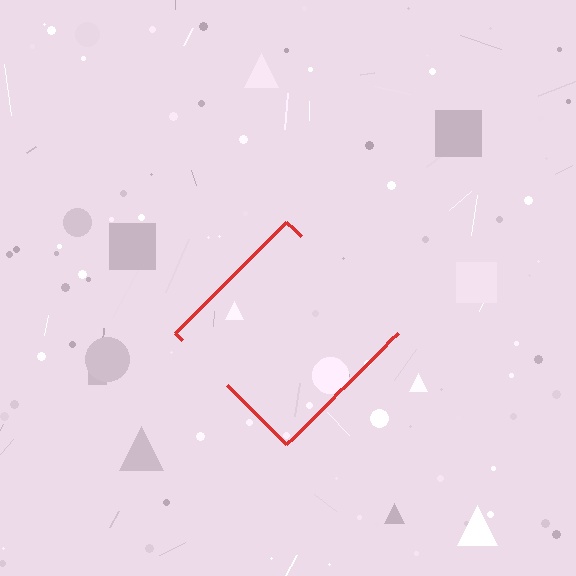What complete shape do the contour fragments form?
The contour fragments form a diamond.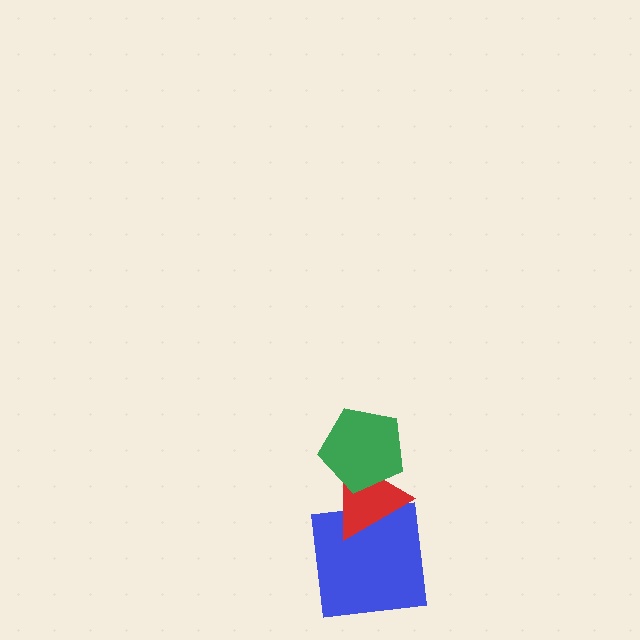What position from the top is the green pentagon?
The green pentagon is 1st from the top.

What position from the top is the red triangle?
The red triangle is 2nd from the top.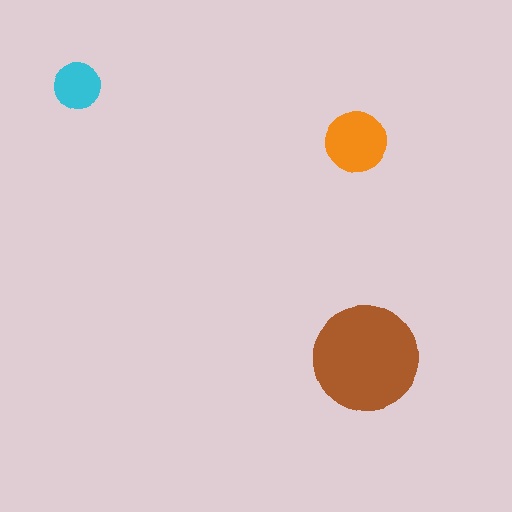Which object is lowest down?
The brown circle is bottommost.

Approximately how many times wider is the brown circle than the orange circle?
About 1.5 times wider.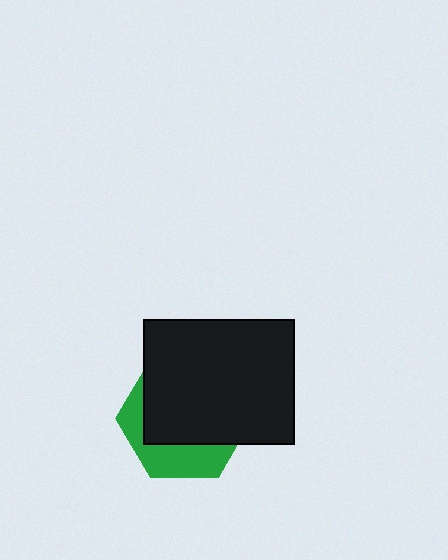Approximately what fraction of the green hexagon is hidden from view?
Roughly 67% of the green hexagon is hidden behind the black rectangle.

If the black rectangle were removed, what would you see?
You would see the complete green hexagon.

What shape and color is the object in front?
The object in front is a black rectangle.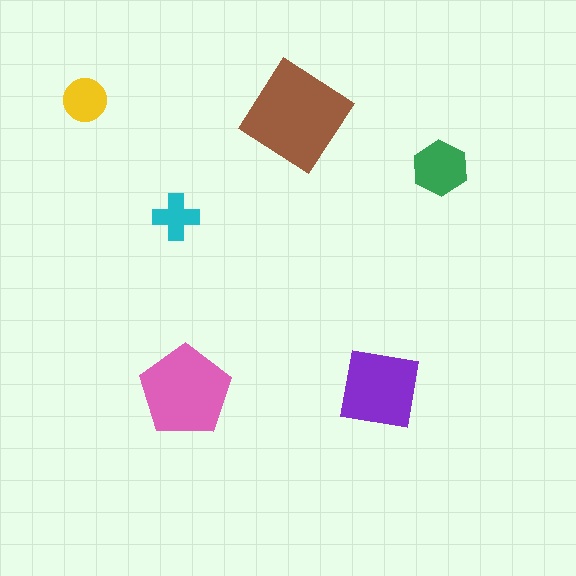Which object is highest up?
The yellow circle is topmost.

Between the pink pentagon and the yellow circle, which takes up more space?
The pink pentagon.